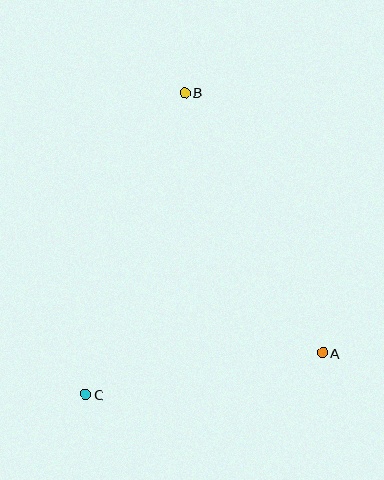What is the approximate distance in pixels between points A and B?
The distance between A and B is approximately 294 pixels.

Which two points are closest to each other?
Points A and C are closest to each other.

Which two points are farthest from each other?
Points B and C are farthest from each other.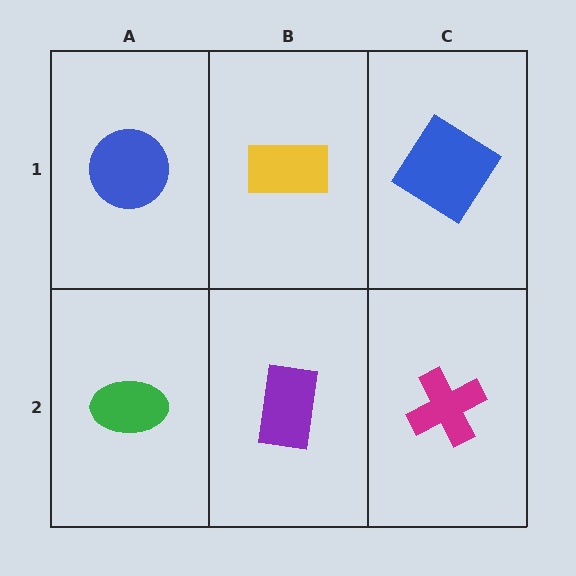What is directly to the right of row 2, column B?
A magenta cross.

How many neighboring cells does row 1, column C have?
2.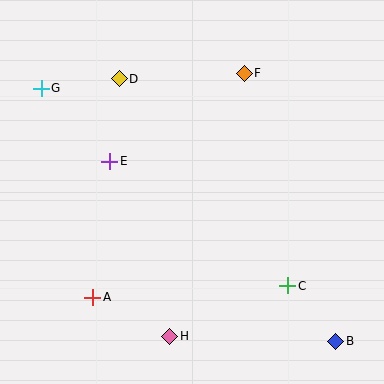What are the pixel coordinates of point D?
Point D is at (119, 79).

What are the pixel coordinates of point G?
Point G is at (41, 88).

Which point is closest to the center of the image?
Point E at (110, 161) is closest to the center.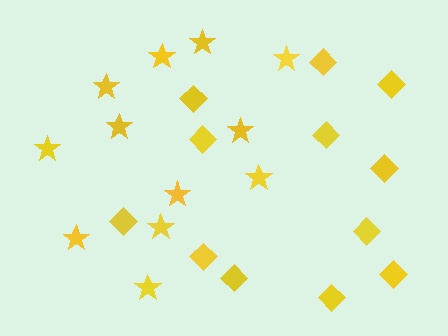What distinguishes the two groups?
There are 2 groups: one group of diamonds (12) and one group of stars (12).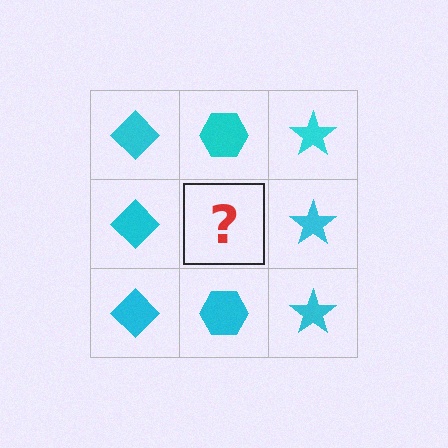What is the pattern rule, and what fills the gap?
The rule is that each column has a consistent shape. The gap should be filled with a cyan hexagon.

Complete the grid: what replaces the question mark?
The question mark should be replaced with a cyan hexagon.